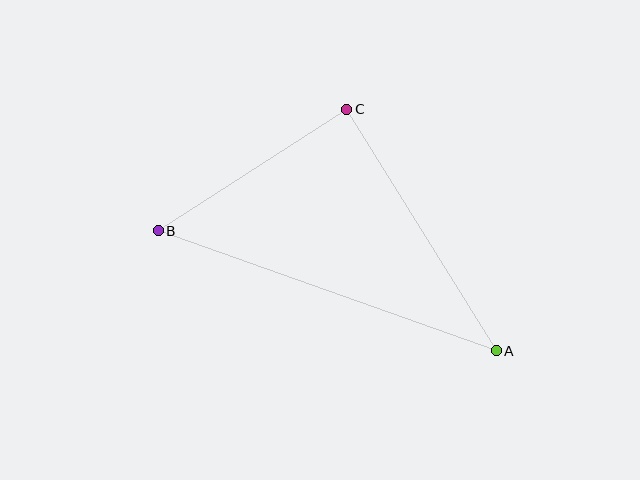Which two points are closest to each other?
Points B and C are closest to each other.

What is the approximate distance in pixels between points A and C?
The distance between A and C is approximately 284 pixels.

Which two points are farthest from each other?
Points A and B are farthest from each other.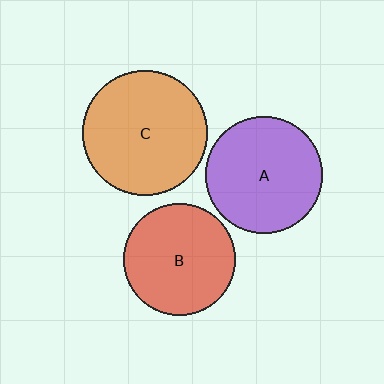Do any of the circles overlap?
No, none of the circles overlap.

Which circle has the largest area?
Circle C (orange).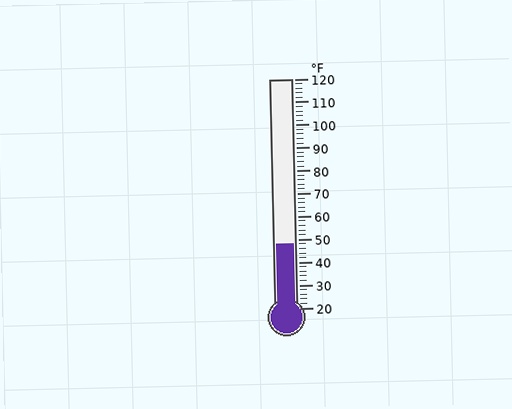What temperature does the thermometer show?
The thermometer shows approximately 48°F.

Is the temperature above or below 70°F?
The temperature is below 70°F.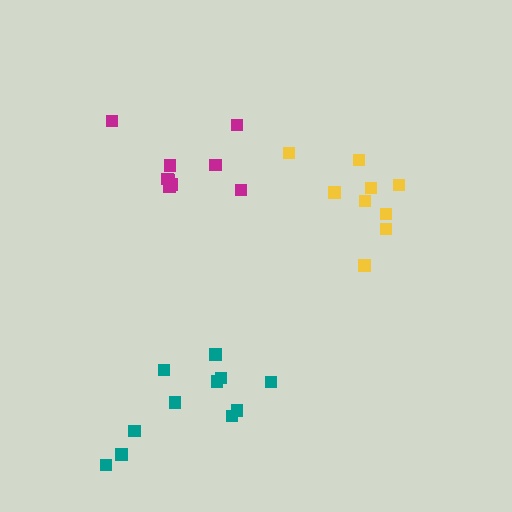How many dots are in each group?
Group 1: 9 dots, Group 2: 11 dots, Group 3: 9 dots (29 total).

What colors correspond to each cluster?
The clusters are colored: magenta, teal, yellow.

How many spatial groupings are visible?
There are 3 spatial groupings.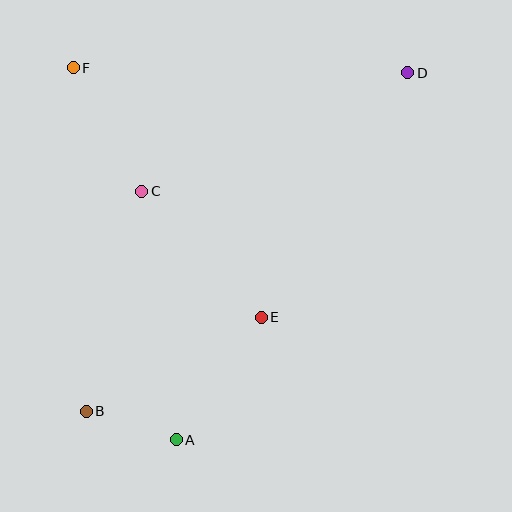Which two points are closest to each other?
Points A and B are closest to each other.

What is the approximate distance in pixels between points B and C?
The distance between B and C is approximately 227 pixels.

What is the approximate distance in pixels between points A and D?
The distance between A and D is approximately 434 pixels.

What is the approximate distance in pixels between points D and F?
The distance between D and F is approximately 335 pixels.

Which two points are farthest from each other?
Points B and D are farthest from each other.